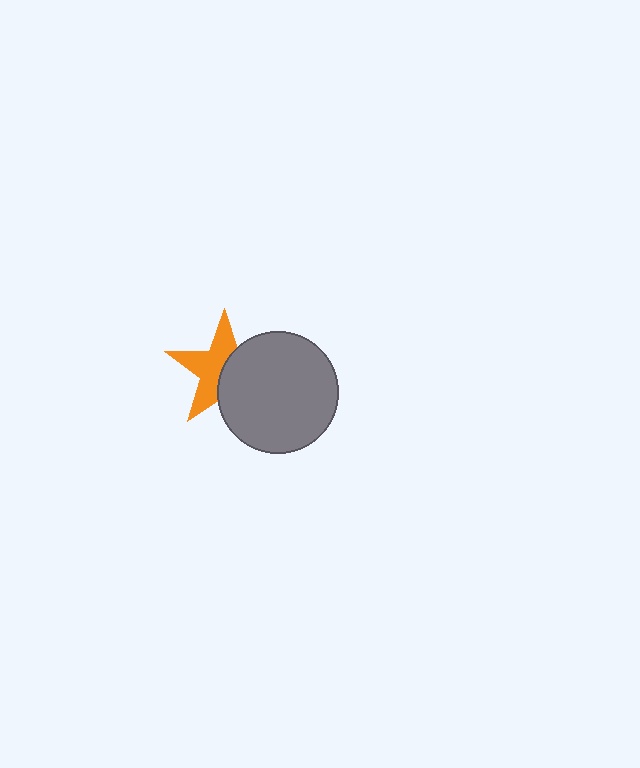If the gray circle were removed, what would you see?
You would see the complete orange star.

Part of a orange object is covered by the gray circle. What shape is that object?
It is a star.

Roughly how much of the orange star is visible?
About half of it is visible (roughly 54%).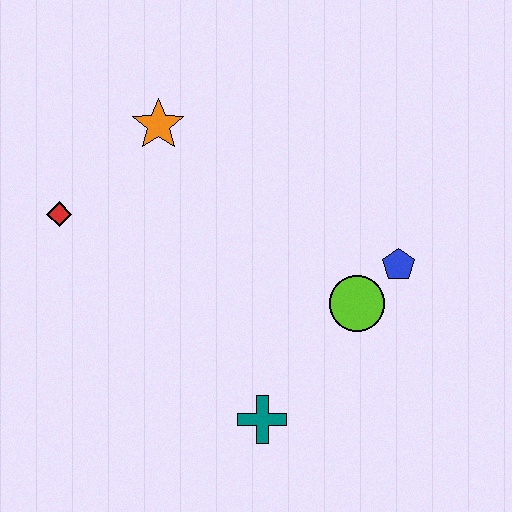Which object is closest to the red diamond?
The orange star is closest to the red diamond.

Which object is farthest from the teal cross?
The orange star is farthest from the teal cross.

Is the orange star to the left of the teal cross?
Yes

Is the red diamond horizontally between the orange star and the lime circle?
No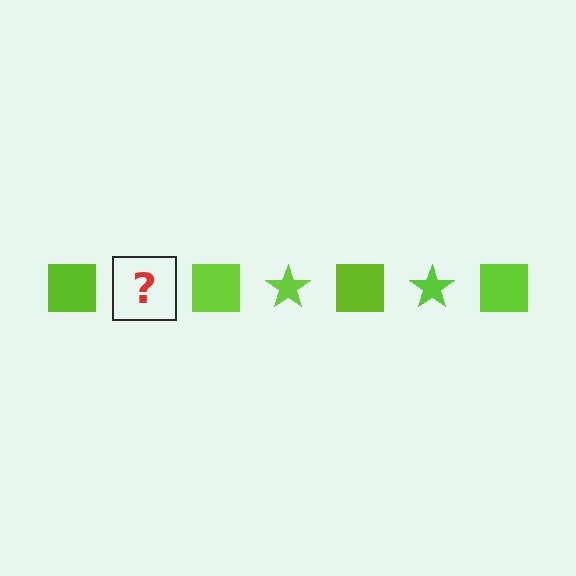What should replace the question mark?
The question mark should be replaced with a lime star.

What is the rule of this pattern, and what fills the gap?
The rule is that the pattern cycles through square, star shapes in lime. The gap should be filled with a lime star.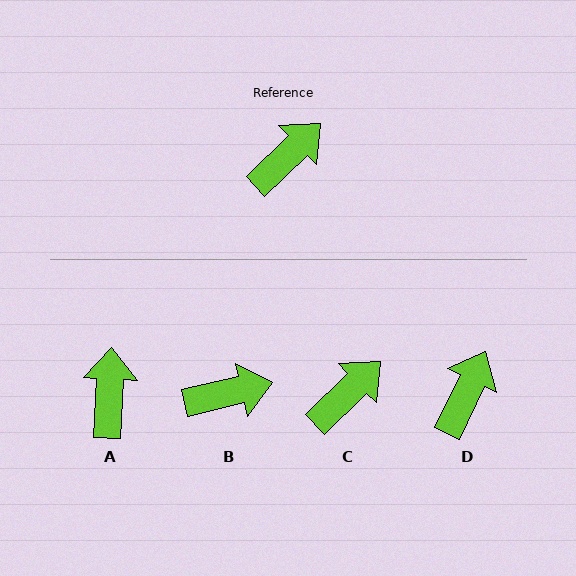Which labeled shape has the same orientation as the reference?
C.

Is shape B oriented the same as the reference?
No, it is off by about 31 degrees.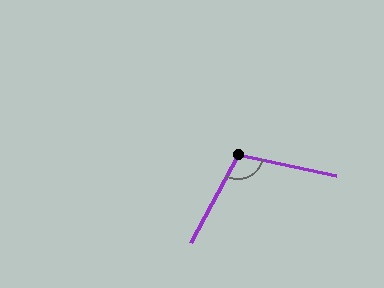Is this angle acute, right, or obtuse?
It is obtuse.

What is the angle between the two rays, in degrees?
Approximately 106 degrees.